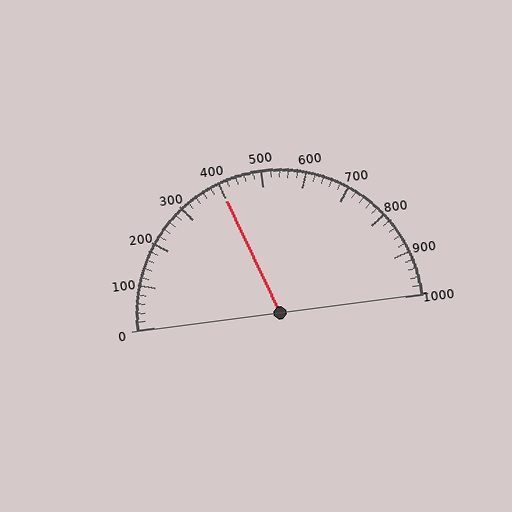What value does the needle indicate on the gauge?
The needle indicates approximately 400.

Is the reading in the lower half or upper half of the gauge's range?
The reading is in the lower half of the range (0 to 1000).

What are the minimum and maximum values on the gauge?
The gauge ranges from 0 to 1000.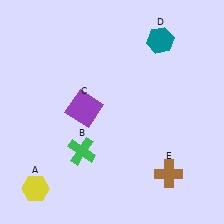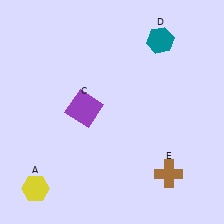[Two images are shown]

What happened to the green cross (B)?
The green cross (B) was removed in Image 2. It was in the bottom-left area of Image 1.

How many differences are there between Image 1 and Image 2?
There is 1 difference between the two images.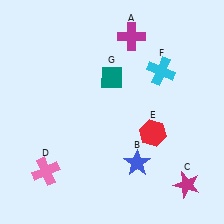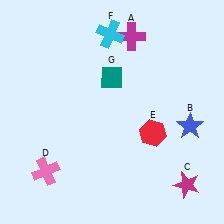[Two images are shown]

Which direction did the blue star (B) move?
The blue star (B) moved right.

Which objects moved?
The objects that moved are: the blue star (B), the cyan cross (F).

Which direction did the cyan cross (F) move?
The cyan cross (F) moved left.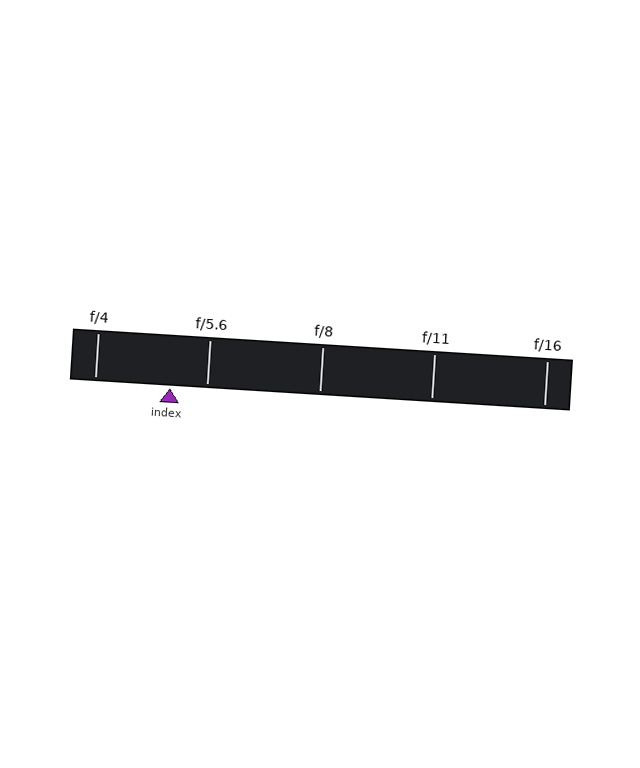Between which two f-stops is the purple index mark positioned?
The index mark is between f/4 and f/5.6.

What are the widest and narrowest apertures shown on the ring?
The widest aperture shown is f/4 and the narrowest is f/16.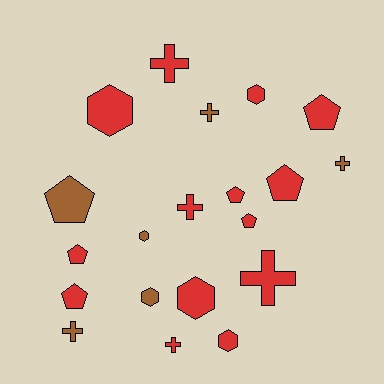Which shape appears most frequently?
Pentagon, with 7 objects.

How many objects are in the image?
There are 20 objects.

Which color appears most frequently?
Red, with 14 objects.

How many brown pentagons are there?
There is 1 brown pentagon.